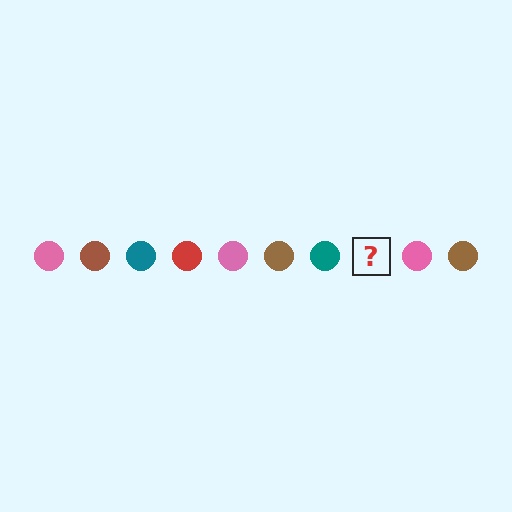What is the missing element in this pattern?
The missing element is a red circle.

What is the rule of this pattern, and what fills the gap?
The rule is that the pattern cycles through pink, brown, teal, red circles. The gap should be filled with a red circle.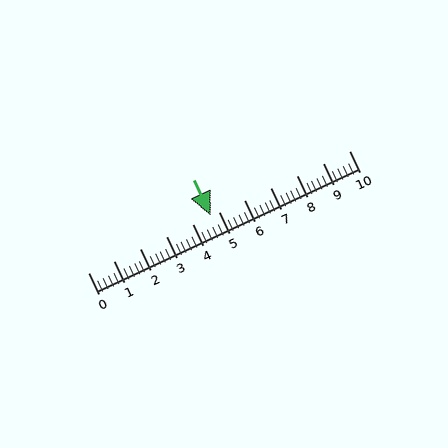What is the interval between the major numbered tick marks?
The major tick marks are spaced 1 units apart.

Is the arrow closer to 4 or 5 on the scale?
The arrow is closer to 5.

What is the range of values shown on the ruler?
The ruler shows values from 0 to 10.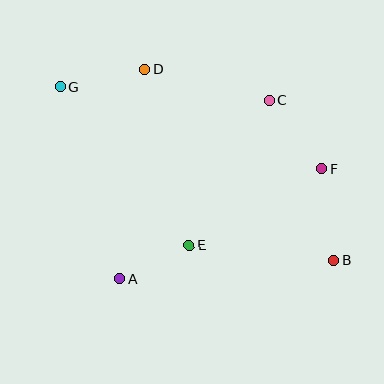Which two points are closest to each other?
Points A and E are closest to each other.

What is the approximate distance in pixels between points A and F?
The distance between A and F is approximately 230 pixels.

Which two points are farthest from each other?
Points B and G are farthest from each other.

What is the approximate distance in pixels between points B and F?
The distance between B and F is approximately 92 pixels.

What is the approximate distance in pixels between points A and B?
The distance between A and B is approximately 215 pixels.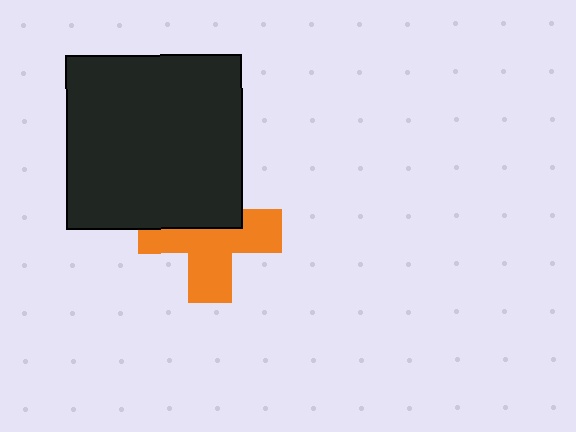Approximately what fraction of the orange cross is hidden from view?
Roughly 40% of the orange cross is hidden behind the black rectangle.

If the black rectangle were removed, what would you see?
You would see the complete orange cross.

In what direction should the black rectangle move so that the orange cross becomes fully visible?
The black rectangle should move up. That is the shortest direction to clear the overlap and leave the orange cross fully visible.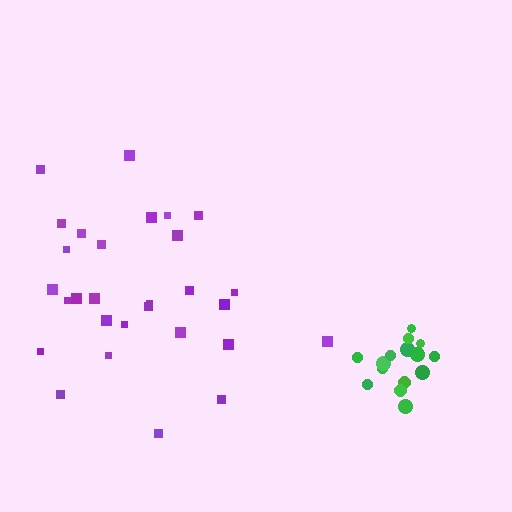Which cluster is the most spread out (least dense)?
Purple.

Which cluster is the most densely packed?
Green.